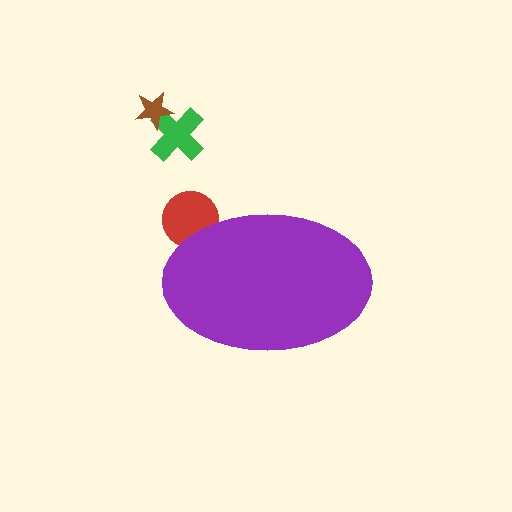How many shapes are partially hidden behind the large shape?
1 shape is partially hidden.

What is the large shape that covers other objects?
A purple ellipse.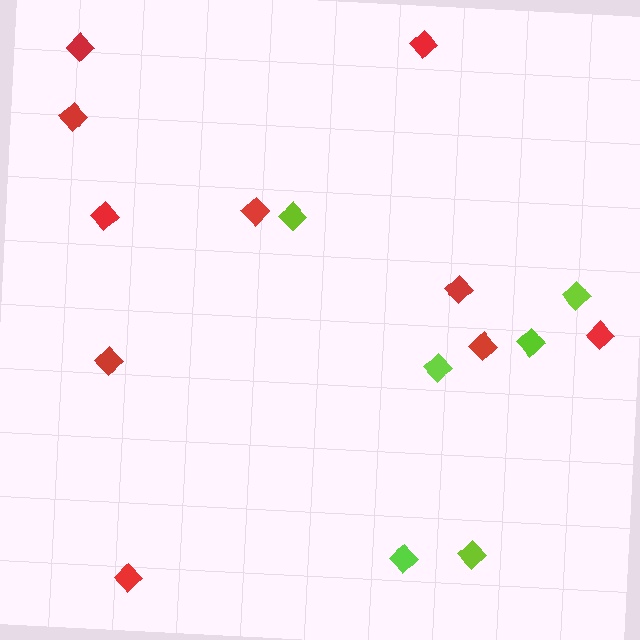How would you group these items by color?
There are 2 groups: one group of lime diamonds (6) and one group of red diamonds (10).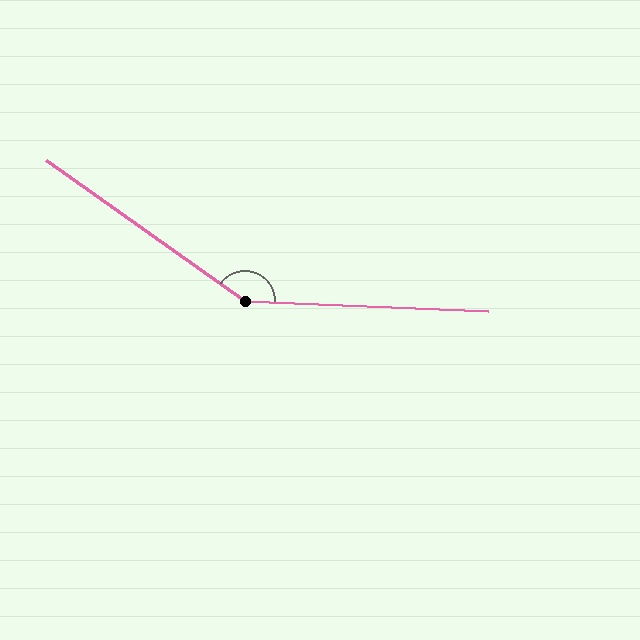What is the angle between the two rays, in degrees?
Approximately 147 degrees.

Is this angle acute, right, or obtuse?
It is obtuse.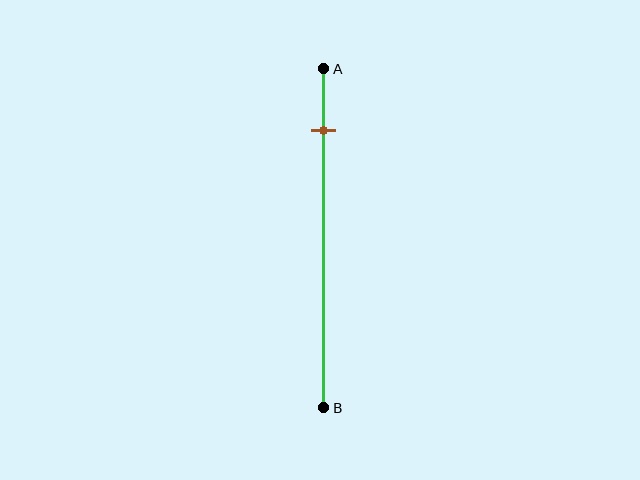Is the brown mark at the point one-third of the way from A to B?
No, the mark is at about 20% from A, not at the 33% one-third point.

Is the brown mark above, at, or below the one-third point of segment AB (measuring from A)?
The brown mark is above the one-third point of segment AB.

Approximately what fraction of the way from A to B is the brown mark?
The brown mark is approximately 20% of the way from A to B.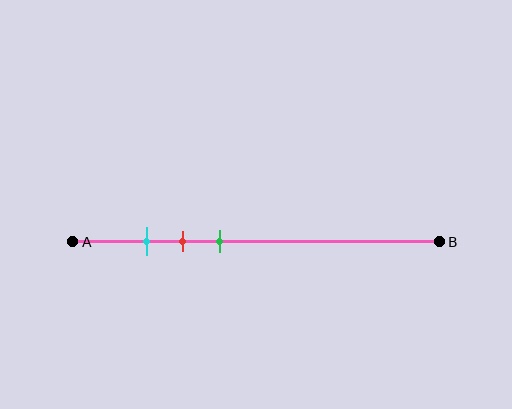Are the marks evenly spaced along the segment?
Yes, the marks are approximately evenly spaced.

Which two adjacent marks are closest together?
The cyan and red marks are the closest adjacent pair.